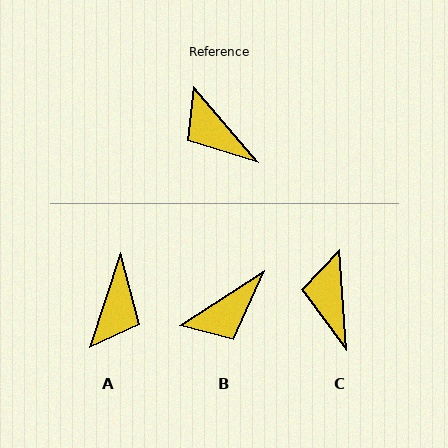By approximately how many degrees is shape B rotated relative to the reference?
Approximately 83 degrees counter-clockwise.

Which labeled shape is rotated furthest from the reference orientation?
A, about 122 degrees away.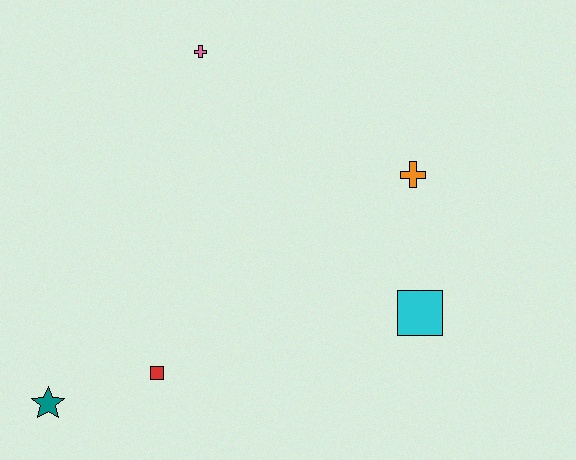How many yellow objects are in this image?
There are no yellow objects.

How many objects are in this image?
There are 5 objects.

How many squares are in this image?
There are 2 squares.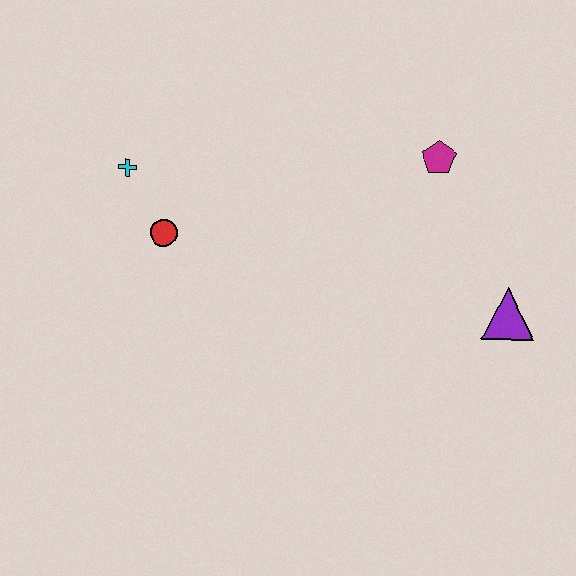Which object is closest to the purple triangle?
The magenta pentagon is closest to the purple triangle.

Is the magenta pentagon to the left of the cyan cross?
No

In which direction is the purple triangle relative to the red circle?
The purple triangle is to the right of the red circle.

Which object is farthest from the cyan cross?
The purple triangle is farthest from the cyan cross.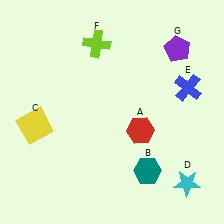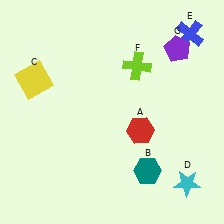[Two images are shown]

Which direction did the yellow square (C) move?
The yellow square (C) moved up.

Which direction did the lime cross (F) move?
The lime cross (F) moved right.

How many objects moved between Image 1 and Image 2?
3 objects moved between the two images.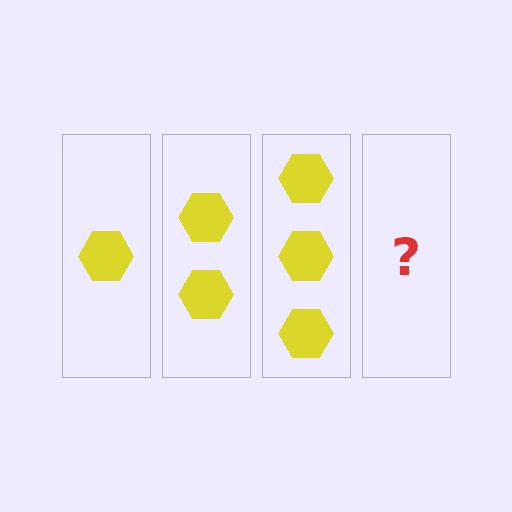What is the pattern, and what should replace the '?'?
The pattern is that each step adds one more hexagon. The '?' should be 4 hexagons.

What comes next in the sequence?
The next element should be 4 hexagons.